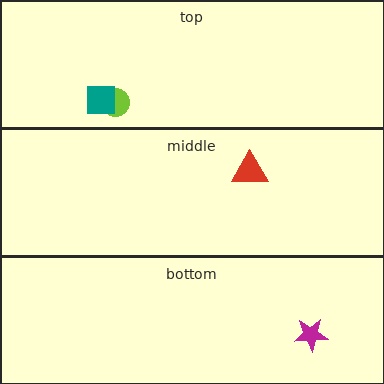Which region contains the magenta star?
The bottom region.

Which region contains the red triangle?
The middle region.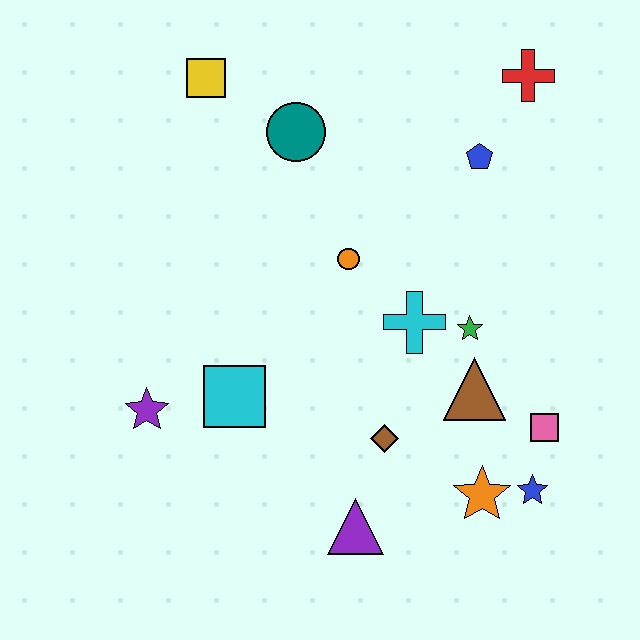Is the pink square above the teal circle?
No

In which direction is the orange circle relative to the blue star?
The orange circle is above the blue star.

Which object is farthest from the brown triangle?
The yellow square is farthest from the brown triangle.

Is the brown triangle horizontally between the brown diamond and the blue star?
Yes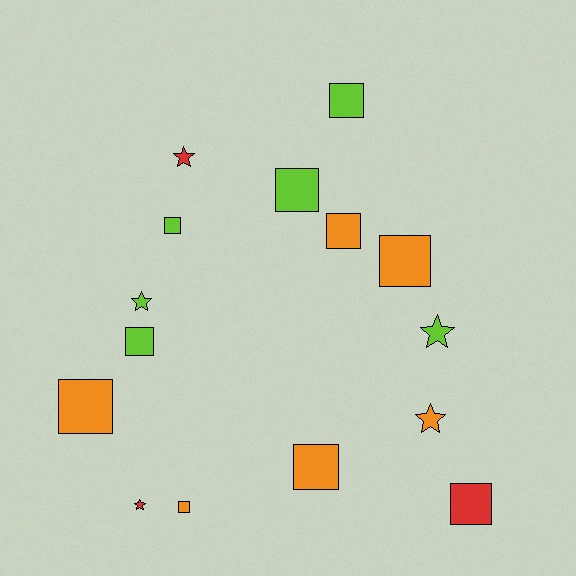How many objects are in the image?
There are 15 objects.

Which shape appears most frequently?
Square, with 10 objects.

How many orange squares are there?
There are 5 orange squares.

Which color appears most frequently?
Lime, with 6 objects.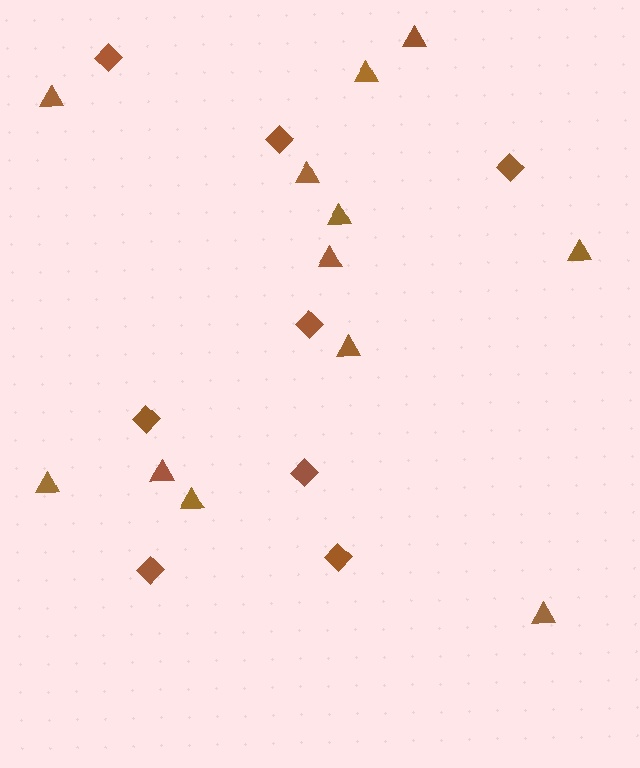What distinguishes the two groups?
There are 2 groups: one group of diamonds (8) and one group of triangles (12).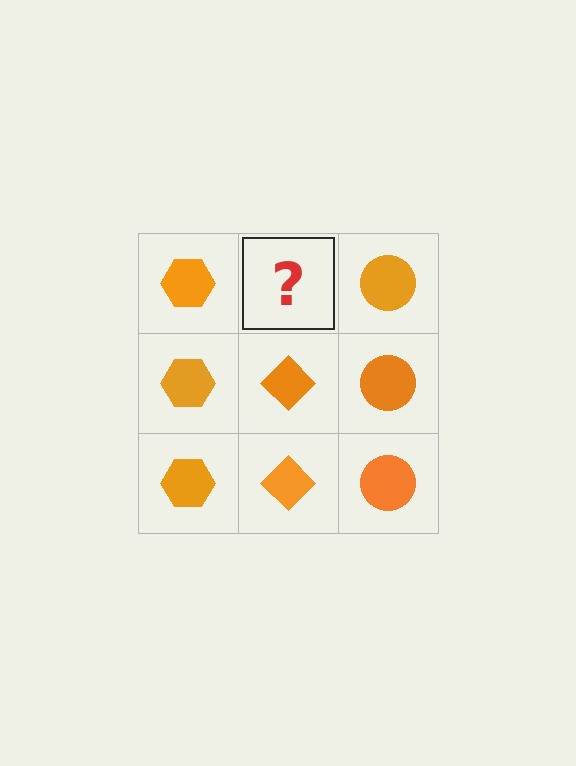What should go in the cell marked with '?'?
The missing cell should contain an orange diamond.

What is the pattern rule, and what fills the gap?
The rule is that each column has a consistent shape. The gap should be filled with an orange diamond.